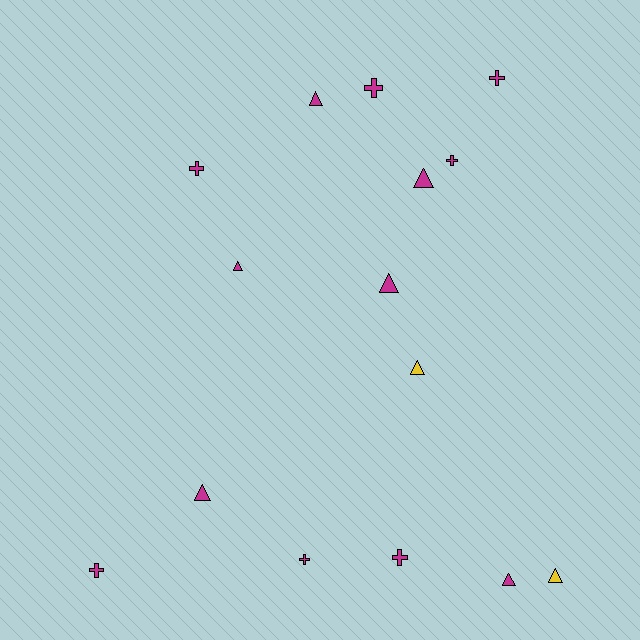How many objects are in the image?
There are 15 objects.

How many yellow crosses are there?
There are no yellow crosses.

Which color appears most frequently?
Magenta, with 13 objects.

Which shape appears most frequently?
Triangle, with 8 objects.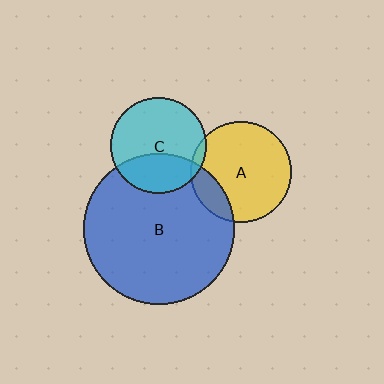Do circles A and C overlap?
Yes.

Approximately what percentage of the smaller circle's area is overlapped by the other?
Approximately 5%.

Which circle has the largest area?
Circle B (blue).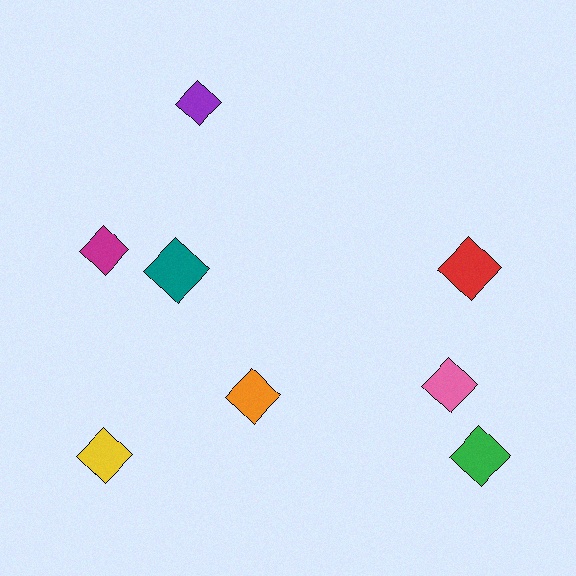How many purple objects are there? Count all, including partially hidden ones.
There is 1 purple object.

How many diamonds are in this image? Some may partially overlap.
There are 8 diamonds.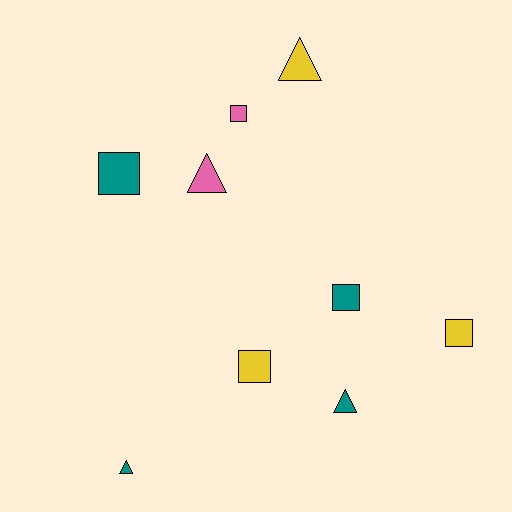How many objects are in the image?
There are 9 objects.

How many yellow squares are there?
There are 2 yellow squares.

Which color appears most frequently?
Teal, with 4 objects.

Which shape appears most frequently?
Square, with 5 objects.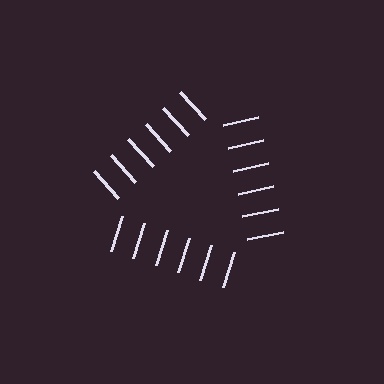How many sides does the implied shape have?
3 sides — the line-ends trace a triangle.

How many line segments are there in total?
18 — 6 along each of the 3 edges.